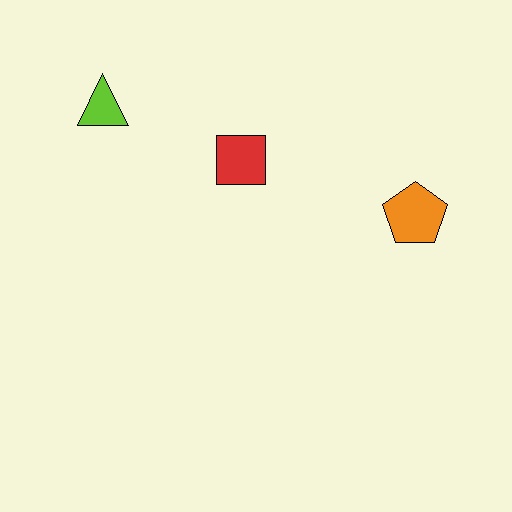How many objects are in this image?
There are 3 objects.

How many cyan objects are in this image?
There are no cyan objects.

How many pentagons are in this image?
There is 1 pentagon.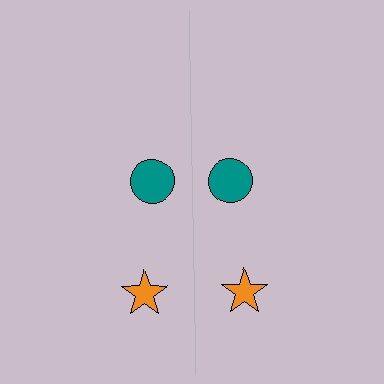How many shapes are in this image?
There are 4 shapes in this image.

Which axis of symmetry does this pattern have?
The pattern has a vertical axis of symmetry running through the center of the image.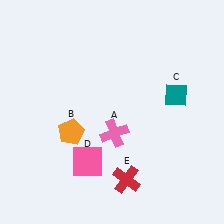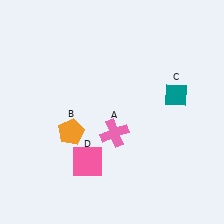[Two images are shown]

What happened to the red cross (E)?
The red cross (E) was removed in Image 2. It was in the bottom-right area of Image 1.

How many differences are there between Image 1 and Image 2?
There is 1 difference between the two images.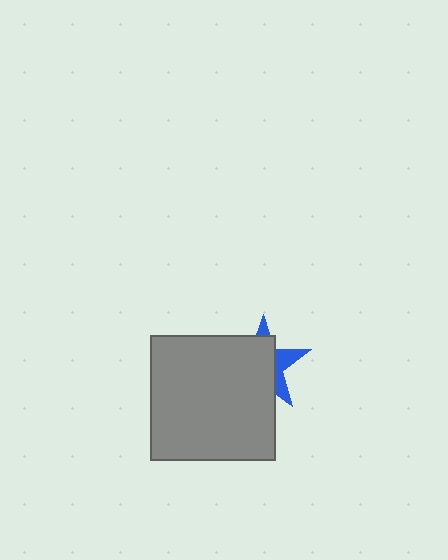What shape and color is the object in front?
The object in front is a gray square.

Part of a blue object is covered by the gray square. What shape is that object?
It is a star.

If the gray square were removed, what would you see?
You would see the complete blue star.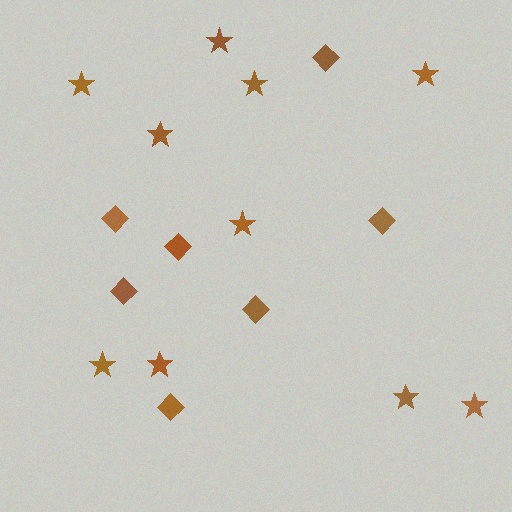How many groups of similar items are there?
There are 2 groups: one group of stars (10) and one group of diamonds (7).